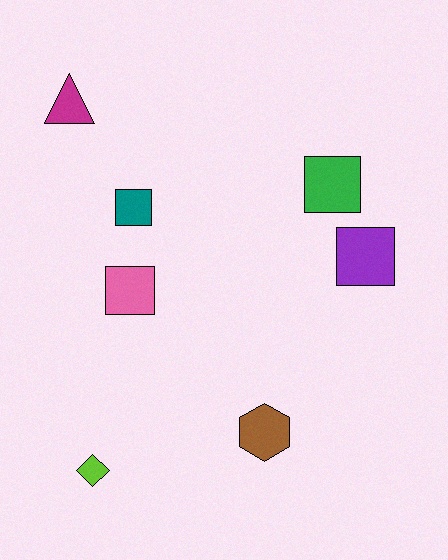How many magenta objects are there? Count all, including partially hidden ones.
There is 1 magenta object.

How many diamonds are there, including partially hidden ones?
There is 1 diamond.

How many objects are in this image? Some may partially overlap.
There are 7 objects.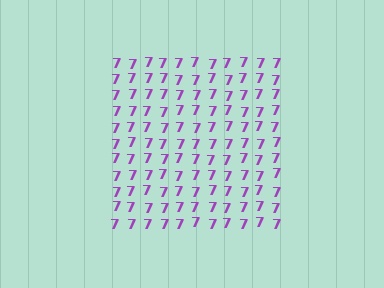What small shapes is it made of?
It is made of small digit 7's.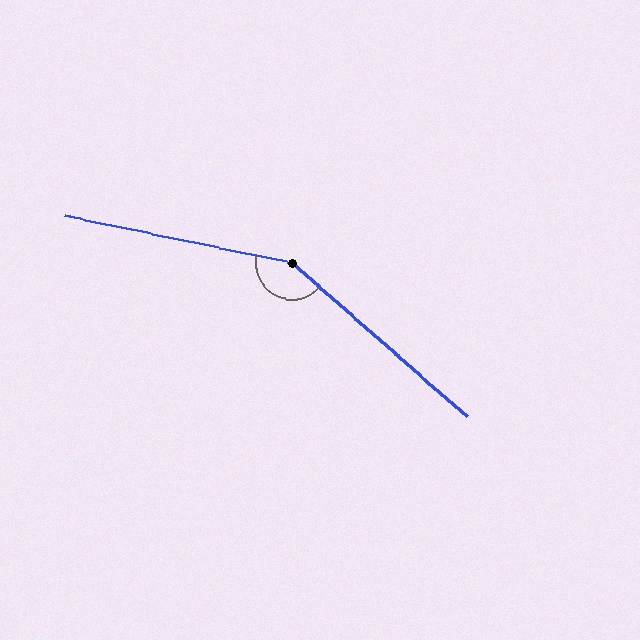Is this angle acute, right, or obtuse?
It is obtuse.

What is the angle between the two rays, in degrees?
Approximately 151 degrees.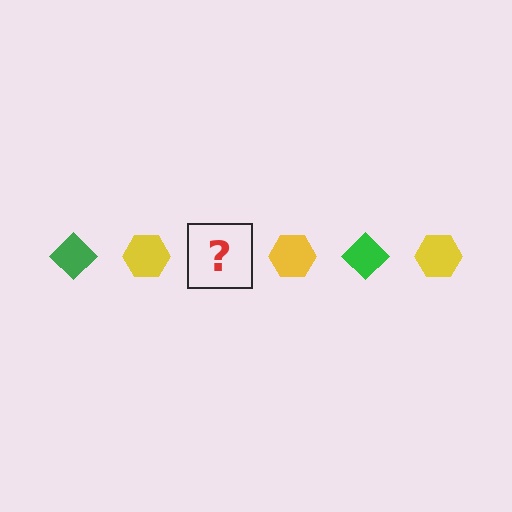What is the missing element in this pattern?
The missing element is a green diamond.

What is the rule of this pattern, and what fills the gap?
The rule is that the pattern alternates between green diamond and yellow hexagon. The gap should be filled with a green diamond.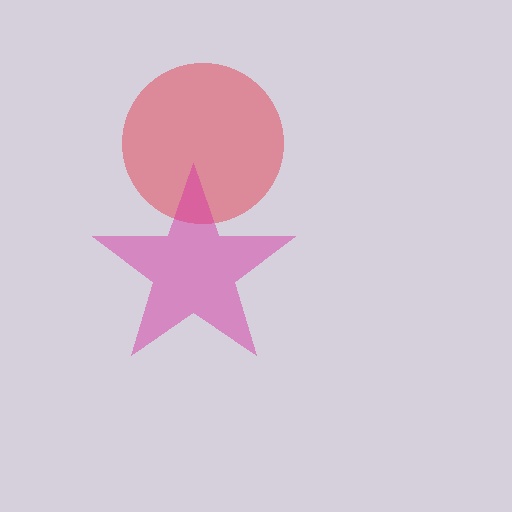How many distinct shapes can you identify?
There are 2 distinct shapes: a red circle, a magenta star.